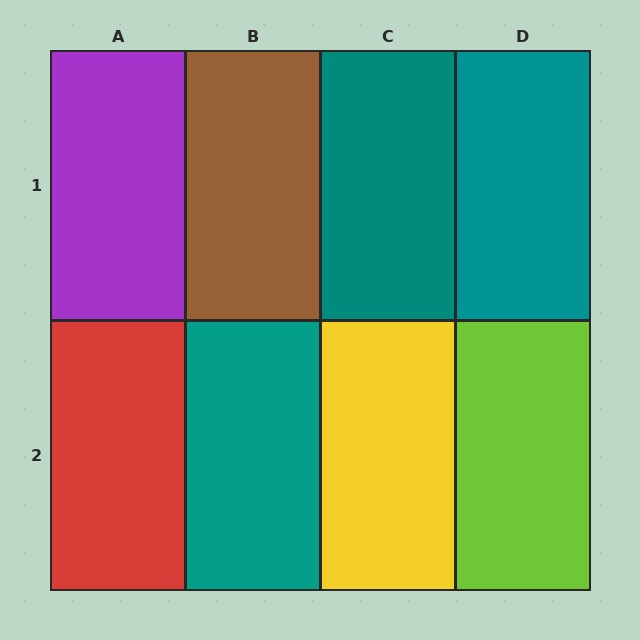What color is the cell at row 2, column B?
Teal.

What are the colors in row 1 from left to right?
Purple, brown, teal, teal.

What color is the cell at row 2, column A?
Red.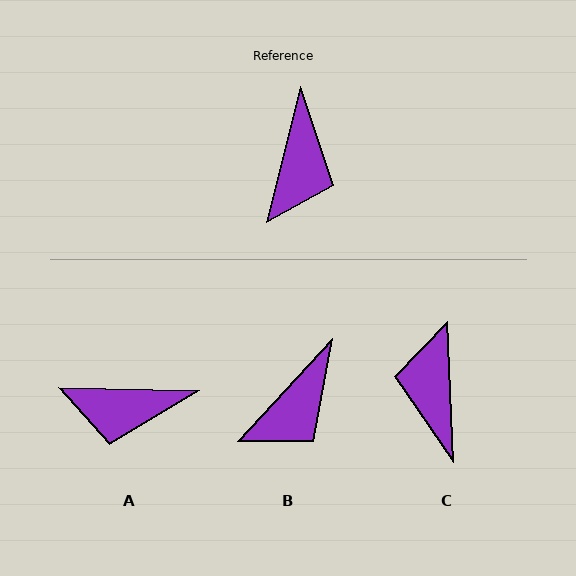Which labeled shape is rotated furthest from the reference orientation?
C, about 164 degrees away.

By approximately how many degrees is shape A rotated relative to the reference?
Approximately 77 degrees clockwise.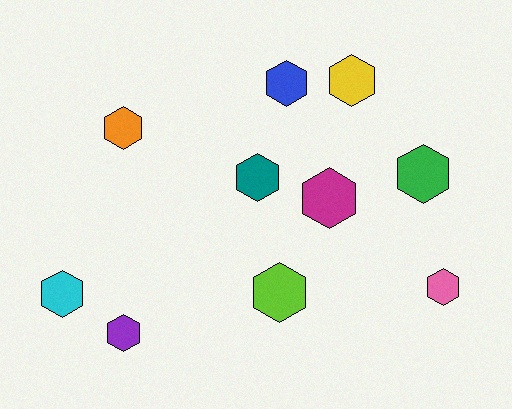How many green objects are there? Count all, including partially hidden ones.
There is 1 green object.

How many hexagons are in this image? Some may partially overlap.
There are 10 hexagons.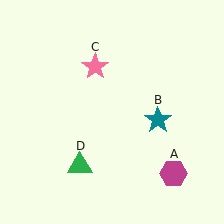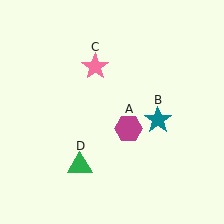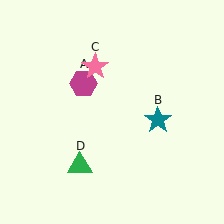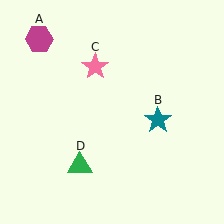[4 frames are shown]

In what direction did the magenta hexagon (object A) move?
The magenta hexagon (object A) moved up and to the left.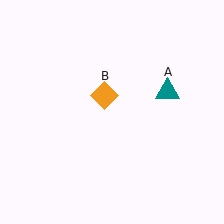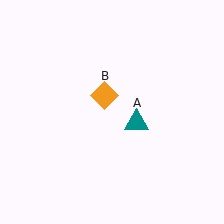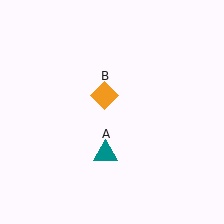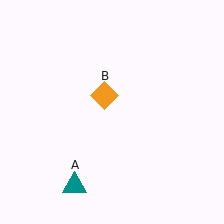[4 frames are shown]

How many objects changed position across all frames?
1 object changed position: teal triangle (object A).